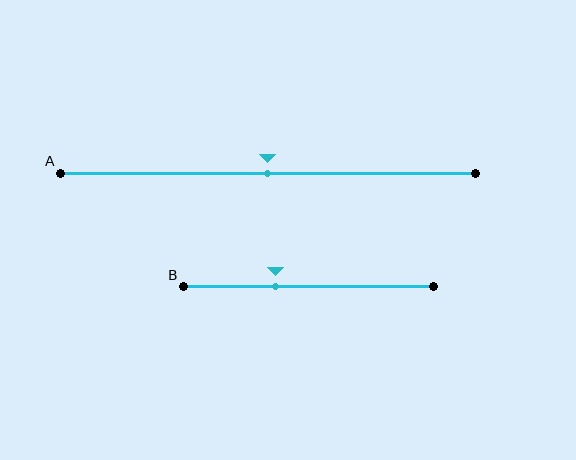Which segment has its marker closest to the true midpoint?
Segment A has its marker closest to the true midpoint.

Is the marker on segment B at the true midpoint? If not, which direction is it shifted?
No, the marker on segment B is shifted to the left by about 13% of the segment length.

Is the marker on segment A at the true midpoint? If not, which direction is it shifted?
Yes, the marker on segment A is at the true midpoint.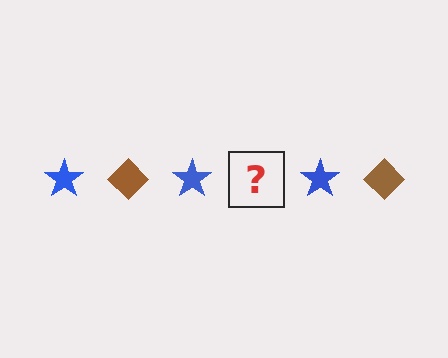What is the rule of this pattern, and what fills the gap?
The rule is that the pattern alternates between blue star and brown diamond. The gap should be filled with a brown diamond.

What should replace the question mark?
The question mark should be replaced with a brown diamond.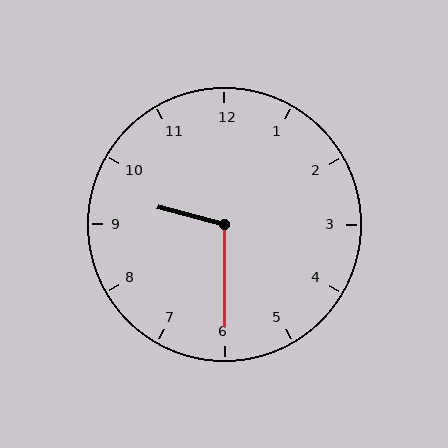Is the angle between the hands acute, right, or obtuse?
It is obtuse.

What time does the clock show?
9:30.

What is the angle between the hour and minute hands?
Approximately 105 degrees.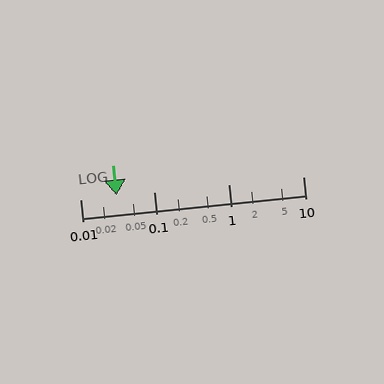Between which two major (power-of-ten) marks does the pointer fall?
The pointer is between 0.01 and 0.1.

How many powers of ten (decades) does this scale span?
The scale spans 3 decades, from 0.01 to 10.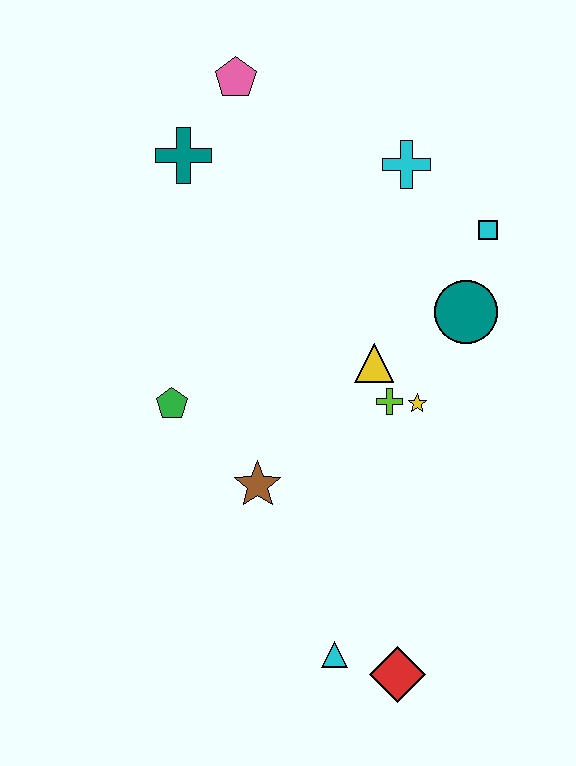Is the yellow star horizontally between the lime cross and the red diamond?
No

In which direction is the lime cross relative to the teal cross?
The lime cross is below the teal cross.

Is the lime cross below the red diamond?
No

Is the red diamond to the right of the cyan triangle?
Yes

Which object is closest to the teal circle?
The cyan square is closest to the teal circle.